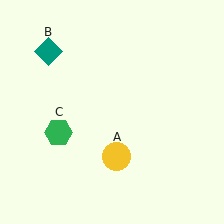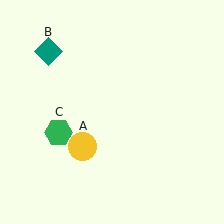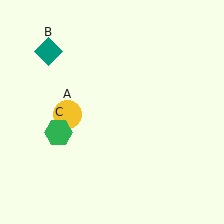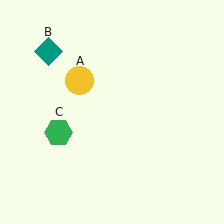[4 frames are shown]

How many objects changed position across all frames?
1 object changed position: yellow circle (object A).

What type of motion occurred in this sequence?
The yellow circle (object A) rotated clockwise around the center of the scene.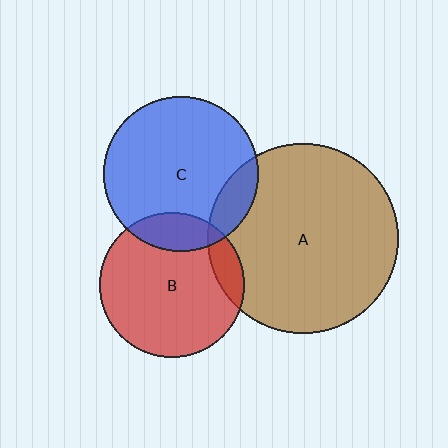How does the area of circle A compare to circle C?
Approximately 1.5 times.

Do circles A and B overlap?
Yes.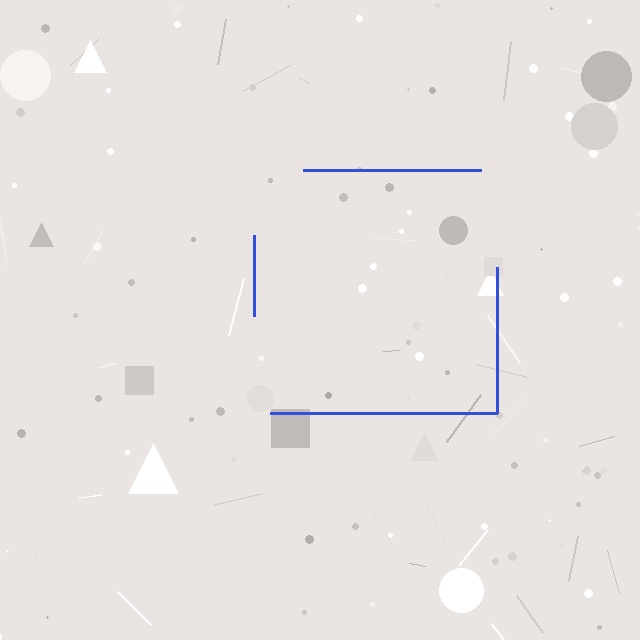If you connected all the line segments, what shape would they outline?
They would outline a square.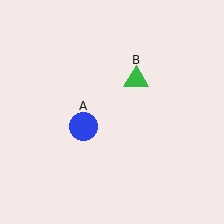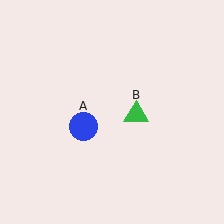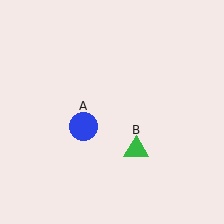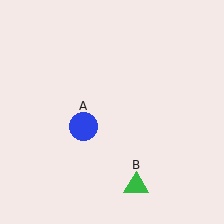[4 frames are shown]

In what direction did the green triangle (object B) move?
The green triangle (object B) moved down.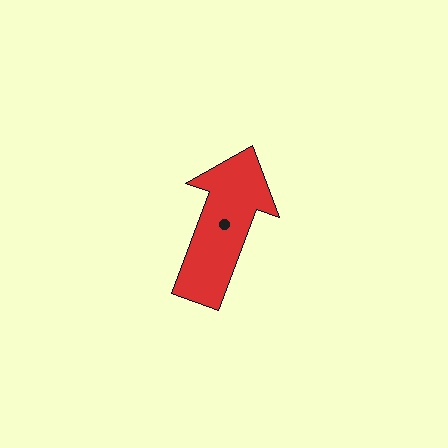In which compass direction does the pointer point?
North.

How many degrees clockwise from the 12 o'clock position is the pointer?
Approximately 20 degrees.